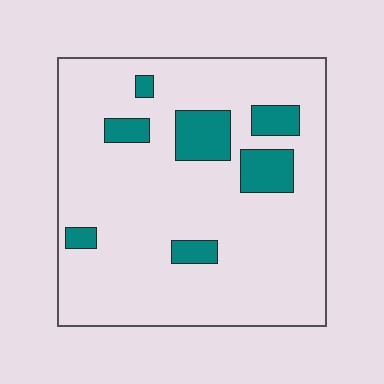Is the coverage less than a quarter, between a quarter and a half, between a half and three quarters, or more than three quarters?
Less than a quarter.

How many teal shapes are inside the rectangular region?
7.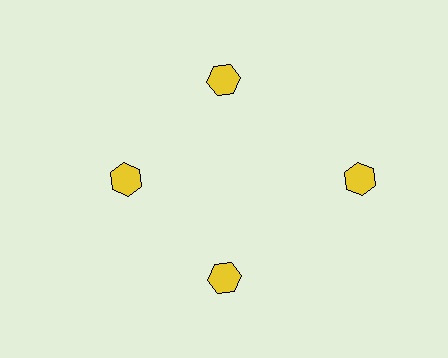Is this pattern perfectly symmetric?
No. The 4 yellow hexagons are arranged in a ring, but one element near the 3 o'clock position is pushed outward from the center, breaking the 4-fold rotational symmetry.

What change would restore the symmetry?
The symmetry would be restored by moving it inward, back onto the ring so that all 4 hexagons sit at equal angles and equal distance from the center.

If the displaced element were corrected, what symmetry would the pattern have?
It would have 4-fold rotational symmetry — the pattern would map onto itself every 90 degrees.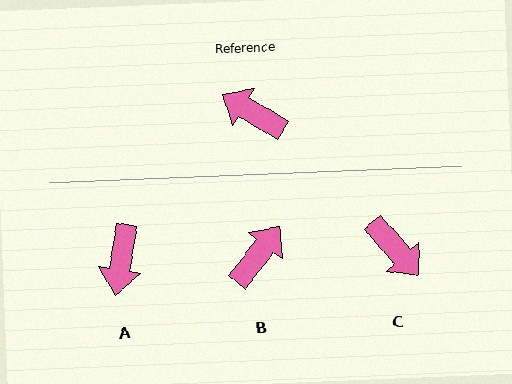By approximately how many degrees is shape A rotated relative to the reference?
Approximately 111 degrees counter-clockwise.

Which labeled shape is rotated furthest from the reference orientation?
C, about 162 degrees away.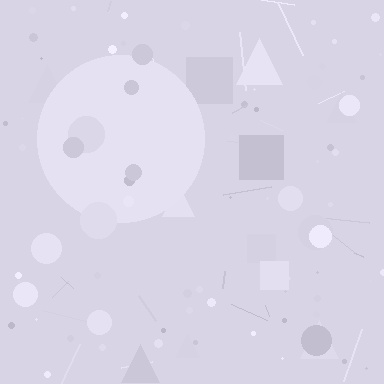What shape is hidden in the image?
A circle is hidden in the image.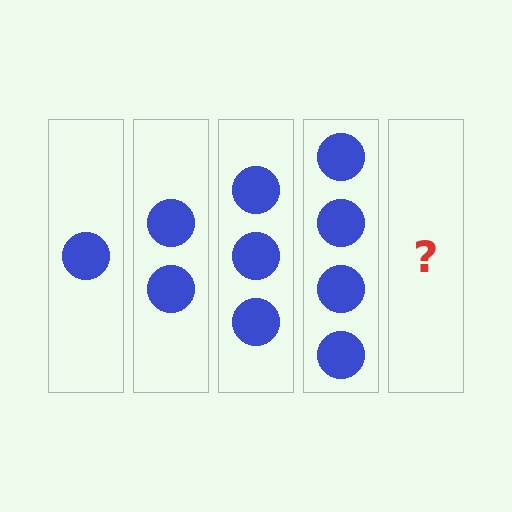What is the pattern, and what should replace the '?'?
The pattern is that each step adds one more circle. The '?' should be 5 circles.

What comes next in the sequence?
The next element should be 5 circles.